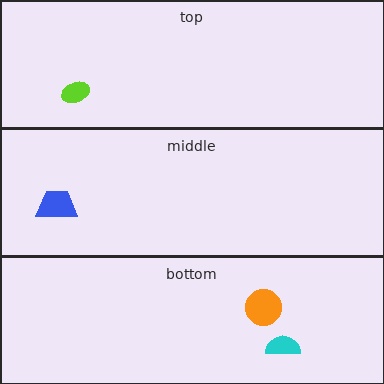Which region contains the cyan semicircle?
The bottom region.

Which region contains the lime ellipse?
The top region.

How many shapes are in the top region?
1.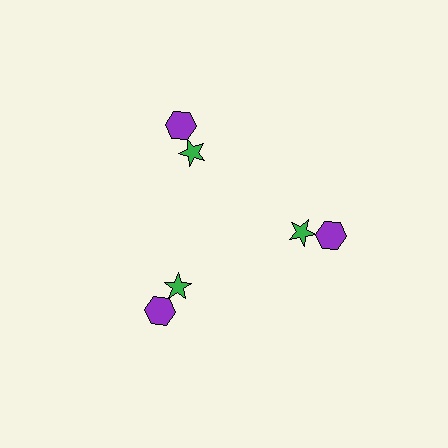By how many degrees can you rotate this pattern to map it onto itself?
The pattern maps onto itself every 120 degrees of rotation.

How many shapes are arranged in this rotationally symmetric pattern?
There are 6 shapes, arranged in 3 groups of 2.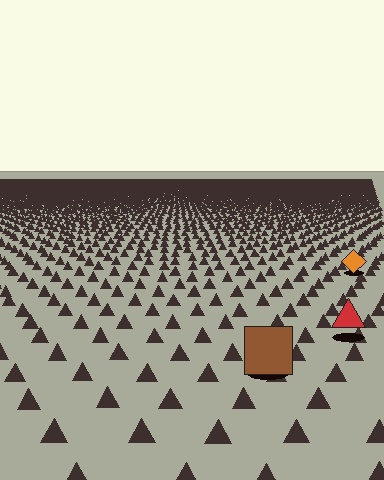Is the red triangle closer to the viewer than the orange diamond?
Yes. The red triangle is closer — you can tell from the texture gradient: the ground texture is coarser near it.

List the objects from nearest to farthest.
From nearest to farthest: the brown square, the red triangle, the orange diamond.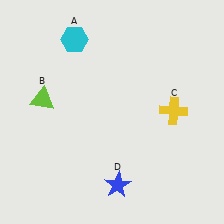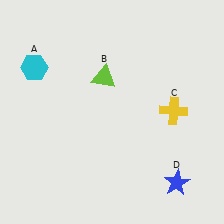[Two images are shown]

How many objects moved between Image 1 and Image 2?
3 objects moved between the two images.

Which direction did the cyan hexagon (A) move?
The cyan hexagon (A) moved left.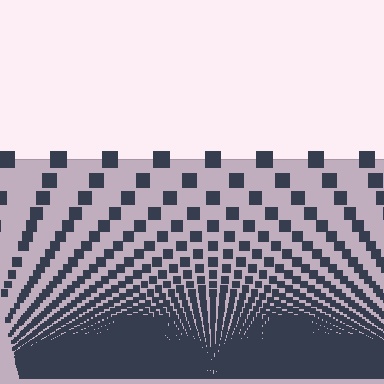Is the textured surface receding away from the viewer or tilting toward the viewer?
The surface appears to tilt toward the viewer. Texture elements get larger and sparser toward the top.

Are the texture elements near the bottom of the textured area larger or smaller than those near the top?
Smaller. The gradient is inverted — elements near the bottom are smaller and denser.